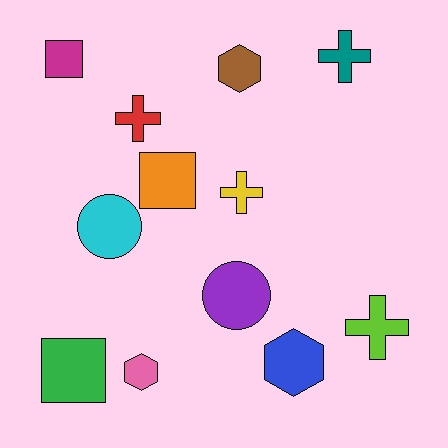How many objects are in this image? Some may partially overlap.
There are 12 objects.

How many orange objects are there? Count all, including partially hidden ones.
There is 1 orange object.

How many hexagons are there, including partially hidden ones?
There are 3 hexagons.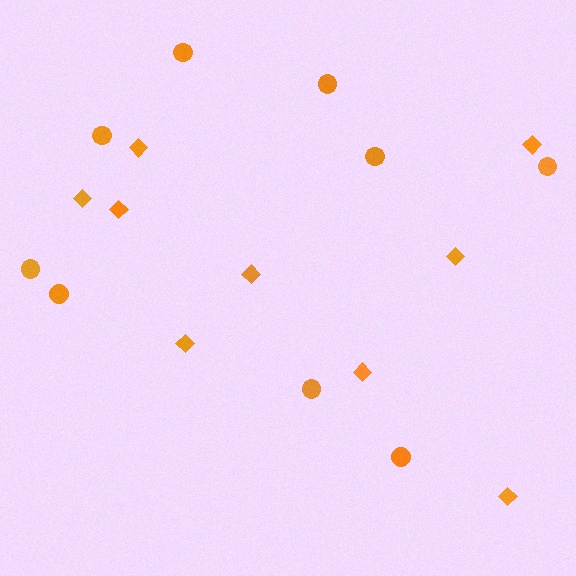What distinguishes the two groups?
There are 2 groups: one group of diamonds (9) and one group of circles (9).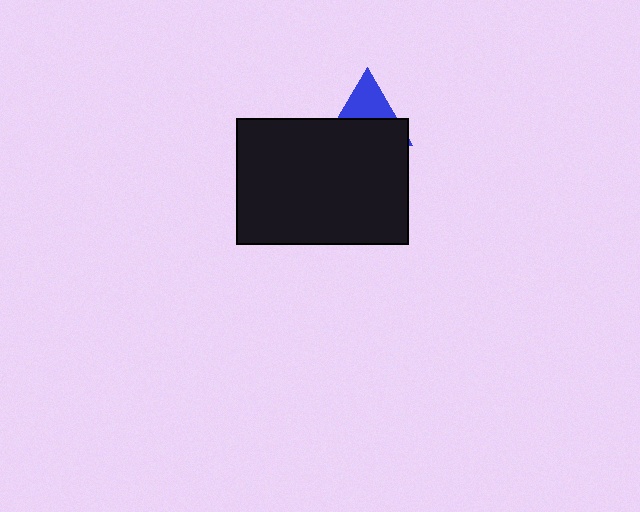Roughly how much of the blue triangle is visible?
A small part of it is visible (roughly 42%).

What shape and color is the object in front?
The object in front is a black rectangle.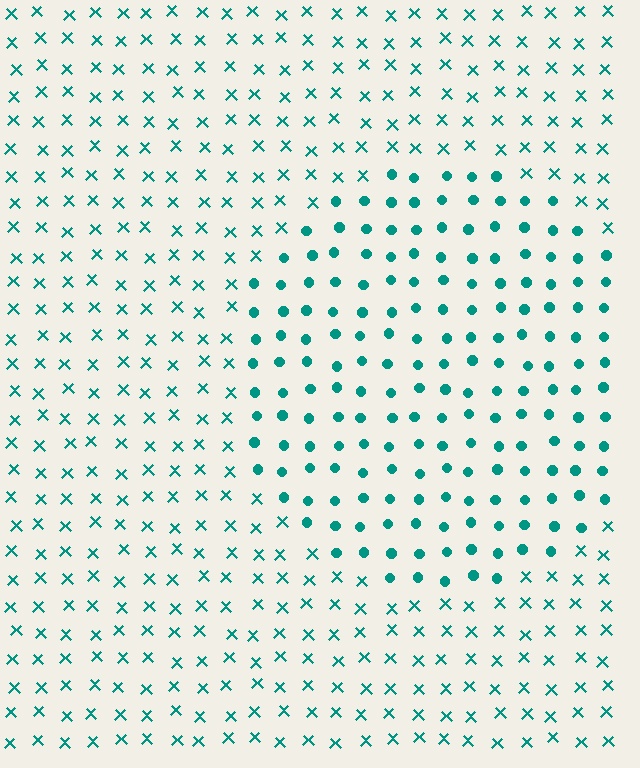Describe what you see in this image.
The image is filled with small teal elements arranged in a uniform grid. A circle-shaped region contains circles, while the surrounding area contains X marks. The boundary is defined purely by the change in element shape.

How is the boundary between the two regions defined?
The boundary is defined by a change in element shape: circles inside vs. X marks outside. All elements share the same color and spacing.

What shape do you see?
I see a circle.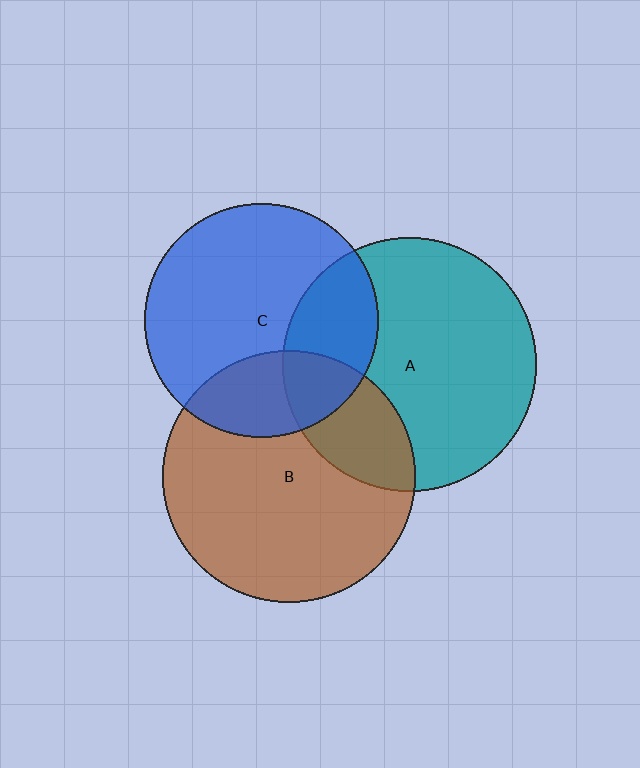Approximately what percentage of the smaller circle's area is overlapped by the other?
Approximately 25%.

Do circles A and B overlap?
Yes.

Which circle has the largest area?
Circle A (teal).